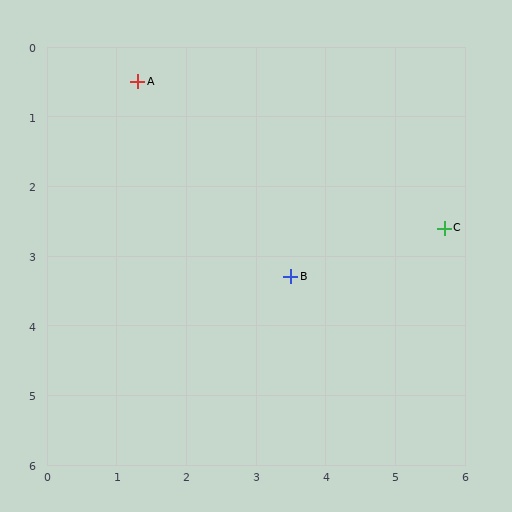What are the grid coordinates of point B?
Point B is at approximately (3.5, 3.3).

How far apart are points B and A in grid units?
Points B and A are about 3.6 grid units apart.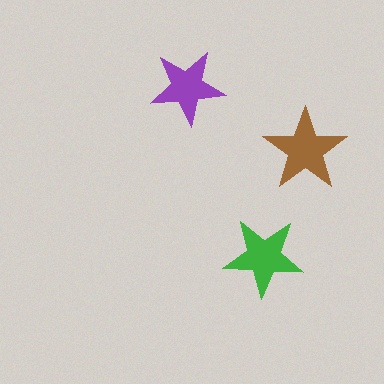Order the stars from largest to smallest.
the brown one, the green one, the purple one.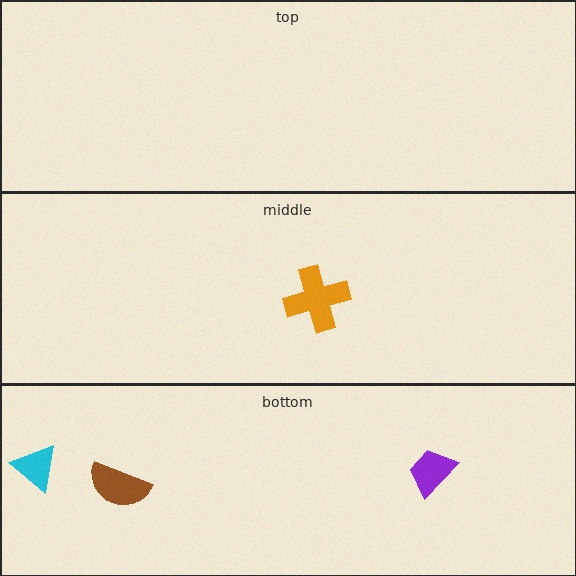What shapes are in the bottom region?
The purple trapezoid, the brown semicircle, the cyan triangle.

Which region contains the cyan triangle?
The bottom region.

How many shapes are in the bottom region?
3.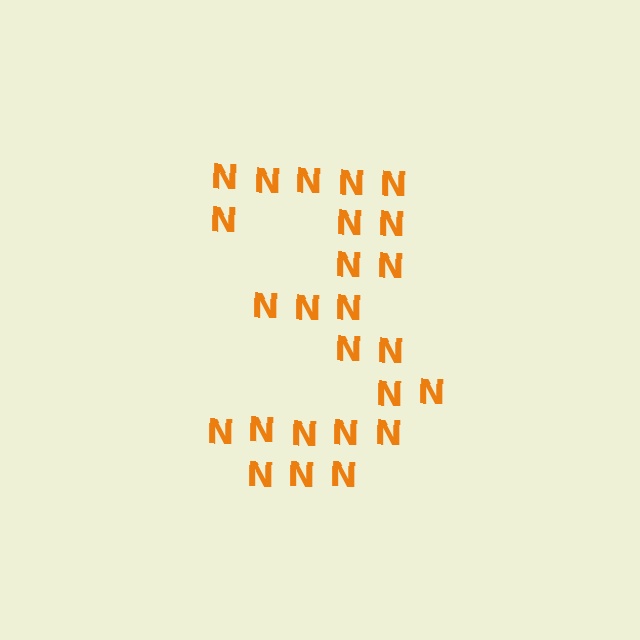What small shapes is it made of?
It is made of small letter N's.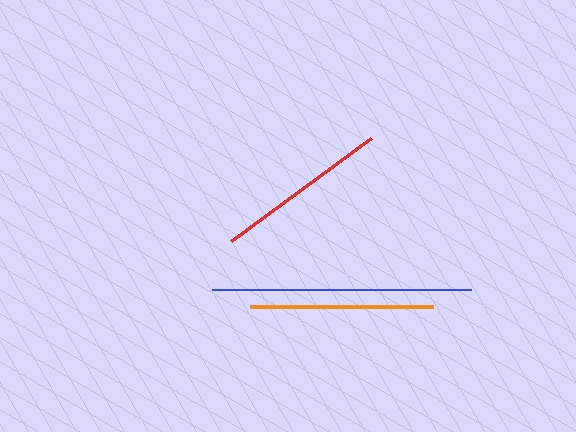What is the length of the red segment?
The red segment is approximately 174 pixels long.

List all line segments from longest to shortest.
From longest to shortest: blue, orange, red.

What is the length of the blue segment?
The blue segment is approximately 258 pixels long.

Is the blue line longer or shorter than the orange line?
The blue line is longer than the orange line.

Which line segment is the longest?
The blue line is the longest at approximately 258 pixels.